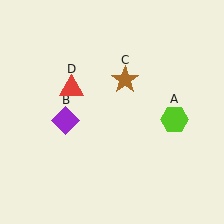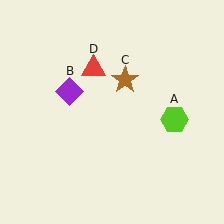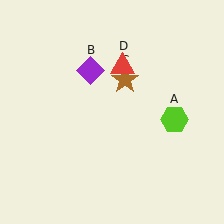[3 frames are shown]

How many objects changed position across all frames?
2 objects changed position: purple diamond (object B), red triangle (object D).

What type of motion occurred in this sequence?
The purple diamond (object B), red triangle (object D) rotated clockwise around the center of the scene.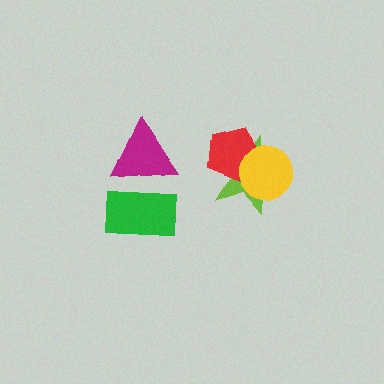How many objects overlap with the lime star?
2 objects overlap with the lime star.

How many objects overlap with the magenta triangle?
1 object overlaps with the magenta triangle.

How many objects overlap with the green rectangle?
1 object overlaps with the green rectangle.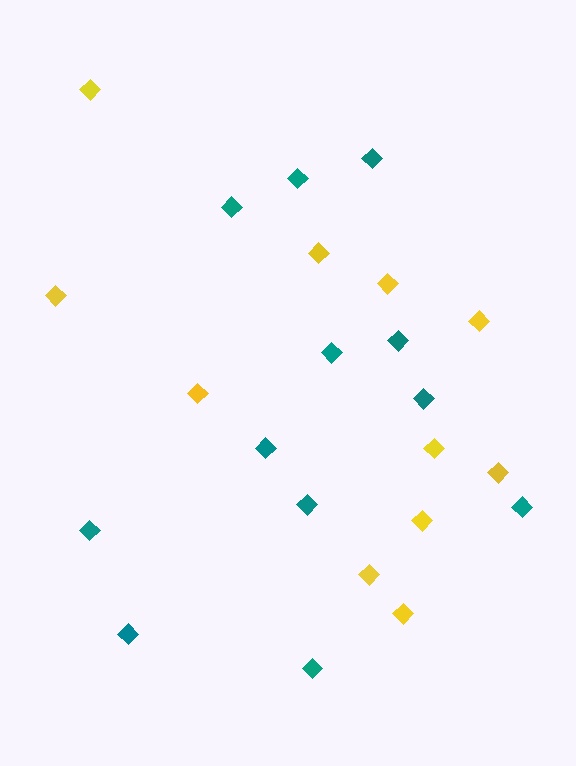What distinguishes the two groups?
There are 2 groups: one group of teal diamonds (12) and one group of yellow diamonds (11).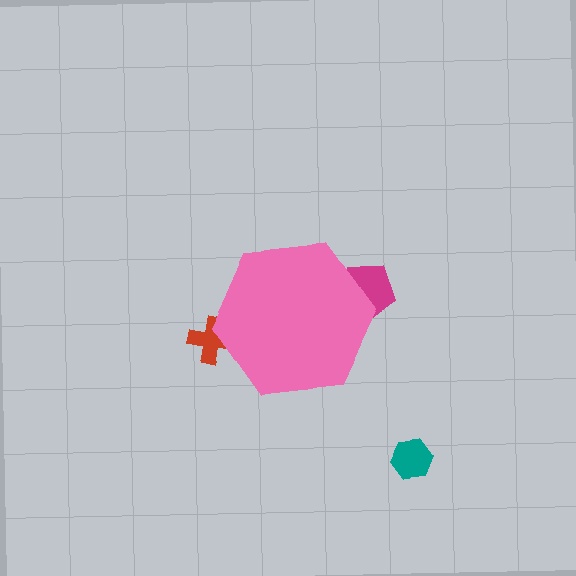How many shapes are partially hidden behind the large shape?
2 shapes are partially hidden.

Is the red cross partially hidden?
Yes, the red cross is partially hidden behind the pink hexagon.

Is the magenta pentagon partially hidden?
Yes, the magenta pentagon is partially hidden behind the pink hexagon.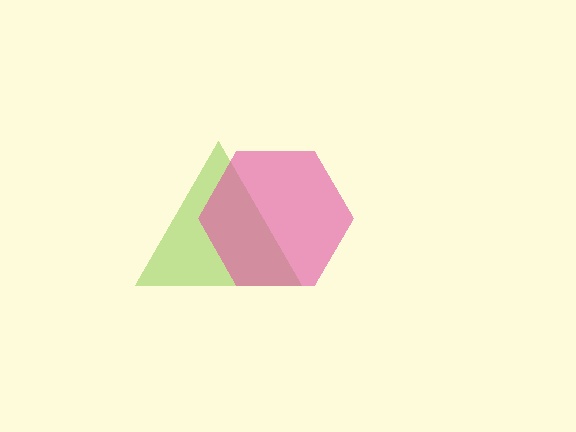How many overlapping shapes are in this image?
There are 2 overlapping shapes in the image.